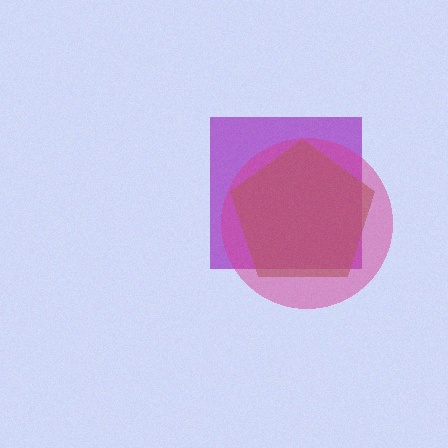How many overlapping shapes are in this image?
There are 3 overlapping shapes in the image.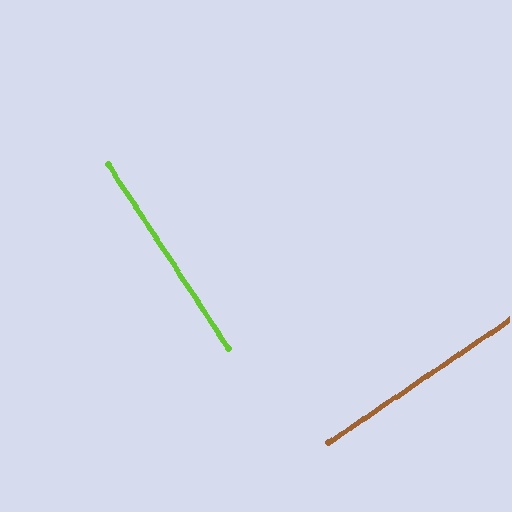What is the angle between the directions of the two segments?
Approximately 89 degrees.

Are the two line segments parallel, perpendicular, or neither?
Perpendicular — they meet at approximately 89°.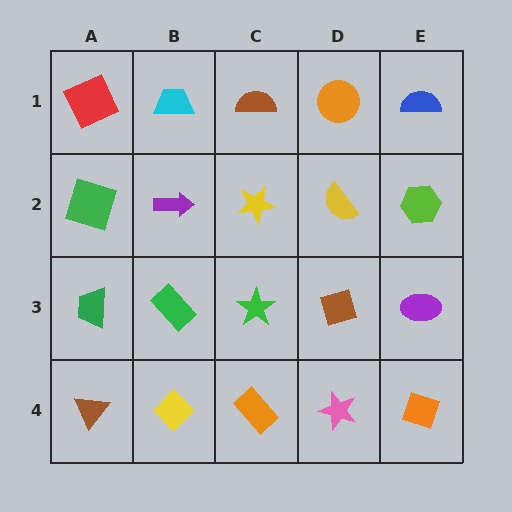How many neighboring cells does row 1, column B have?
3.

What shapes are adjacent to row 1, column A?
A green square (row 2, column A), a cyan trapezoid (row 1, column B).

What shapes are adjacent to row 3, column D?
A yellow semicircle (row 2, column D), a pink star (row 4, column D), a green star (row 3, column C), a purple ellipse (row 3, column E).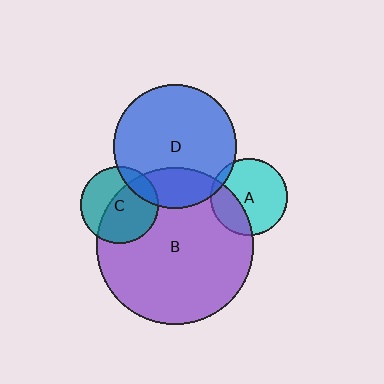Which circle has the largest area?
Circle B (purple).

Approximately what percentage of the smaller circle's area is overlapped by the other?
Approximately 5%.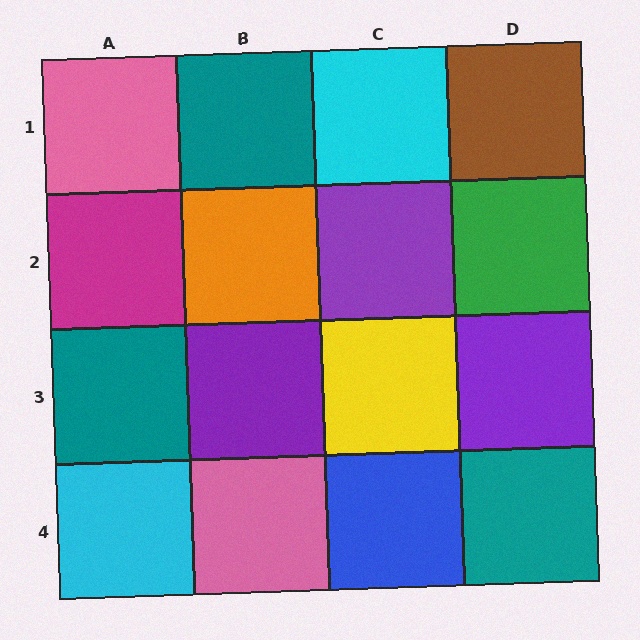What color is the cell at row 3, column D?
Purple.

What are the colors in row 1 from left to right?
Pink, teal, cyan, brown.